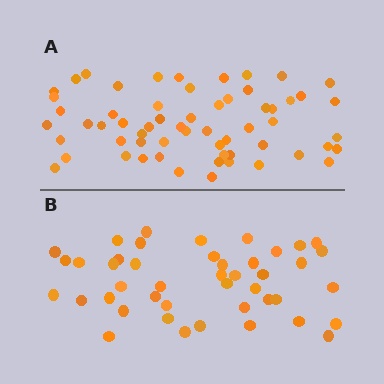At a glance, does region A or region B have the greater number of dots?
Region A (the top region) has more dots.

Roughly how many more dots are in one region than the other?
Region A has approximately 15 more dots than region B.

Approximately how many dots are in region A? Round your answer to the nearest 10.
About 60 dots.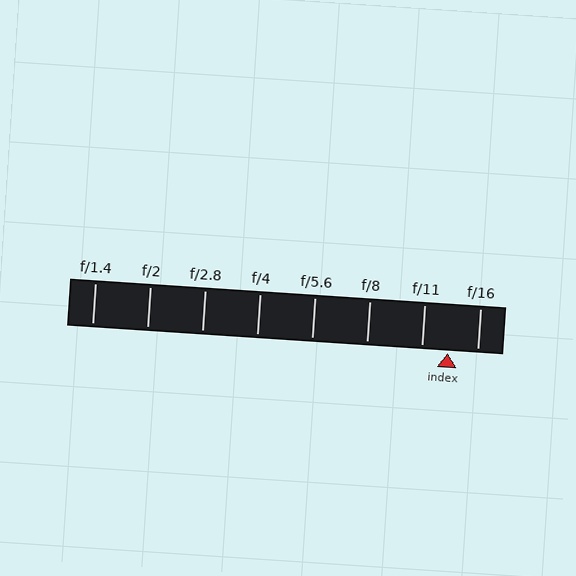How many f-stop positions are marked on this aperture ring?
There are 8 f-stop positions marked.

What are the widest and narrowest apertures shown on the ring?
The widest aperture shown is f/1.4 and the narrowest is f/16.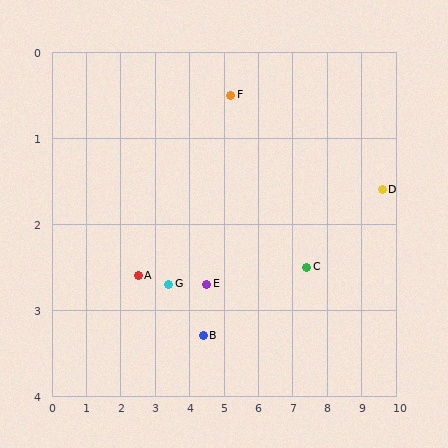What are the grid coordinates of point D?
Point D is at approximately (9.6, 1.6).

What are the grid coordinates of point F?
Point F is at approximately (5.2, 0.5).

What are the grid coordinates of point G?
Point G is at approximately (3.4, 2.7).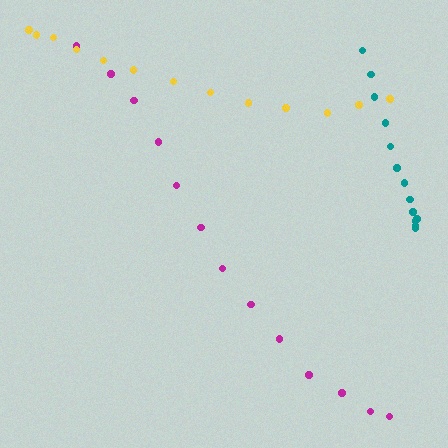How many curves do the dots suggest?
There are 3 distinct paths.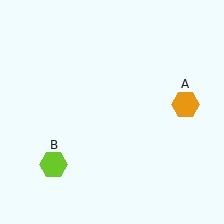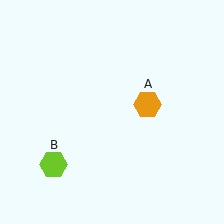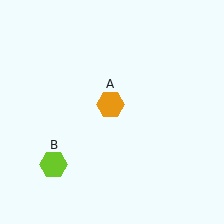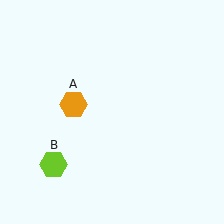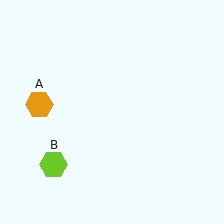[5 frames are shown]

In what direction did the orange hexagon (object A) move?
The orange hexagon (object A) moved left.